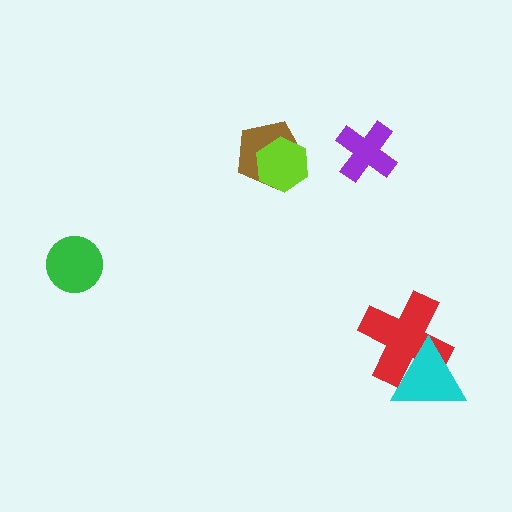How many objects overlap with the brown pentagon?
1 object overlaps with the brown pentagon.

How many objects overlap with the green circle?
0 objects overlap with the green circle.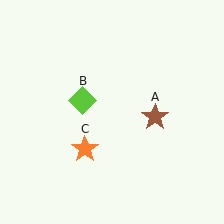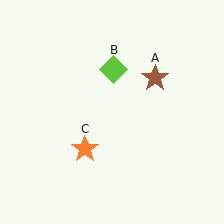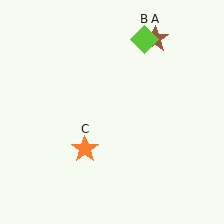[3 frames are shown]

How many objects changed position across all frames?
2 objects changed position: brown star (object A), lime diamond (object B).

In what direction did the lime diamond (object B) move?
The lime diamond (object B) moved up and to the right.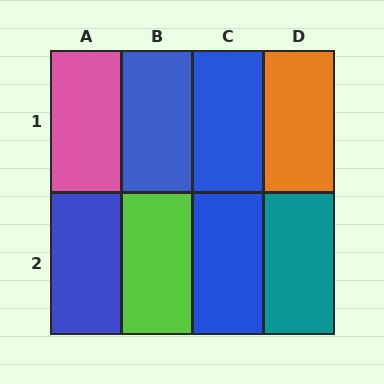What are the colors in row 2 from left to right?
Blue, lime, blue, teal.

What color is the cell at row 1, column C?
Blue.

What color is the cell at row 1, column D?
Orange.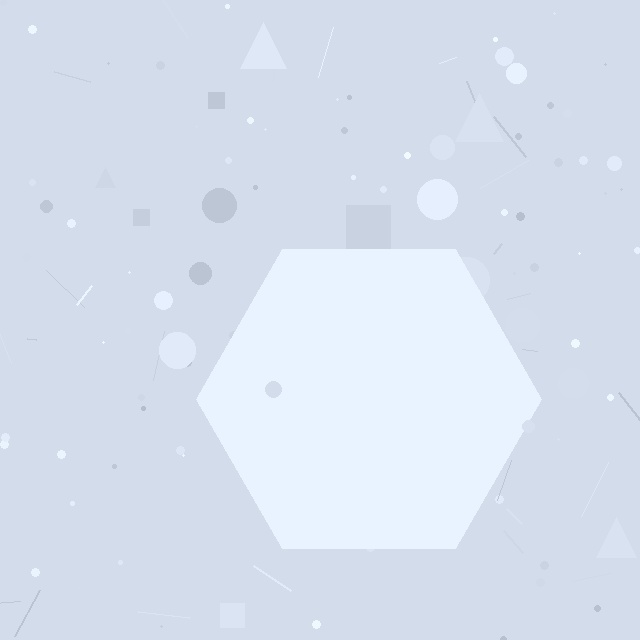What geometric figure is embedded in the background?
A hexagon is embedded in the background.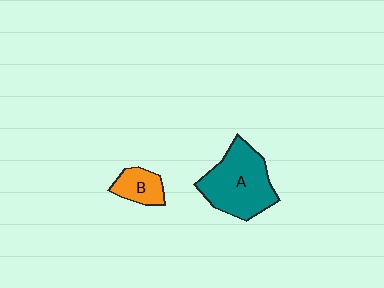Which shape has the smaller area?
Shape B (orange).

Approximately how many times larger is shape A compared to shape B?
Approximately 2.6 times.